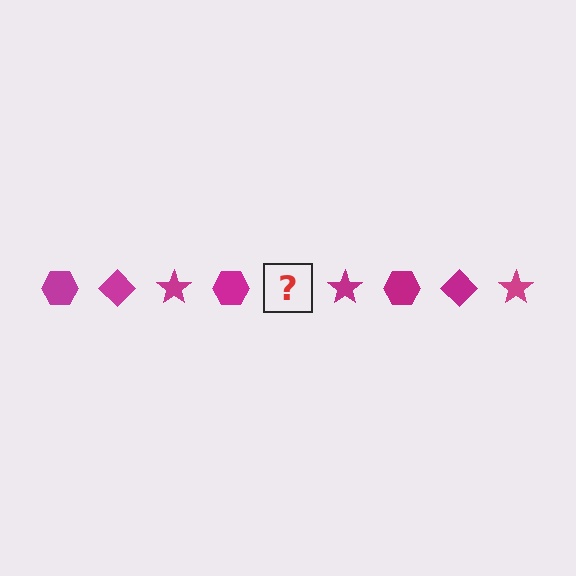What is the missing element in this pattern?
The missing element is a magenta diamond.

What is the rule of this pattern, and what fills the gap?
The rule is that the pattern cycles through hexagon, diamond, star shapes in magenta. The gap should be filled with a magenta diamond.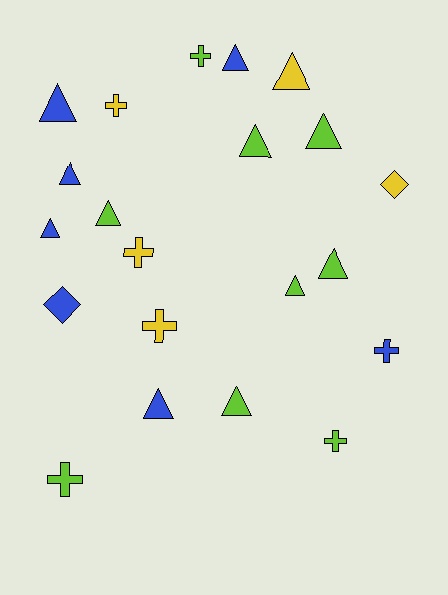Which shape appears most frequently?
Triangle, with 12 objects.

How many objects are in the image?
There are 21 objects.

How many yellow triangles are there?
There is 1 yellow triangle.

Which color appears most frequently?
Lime, with 9 objects.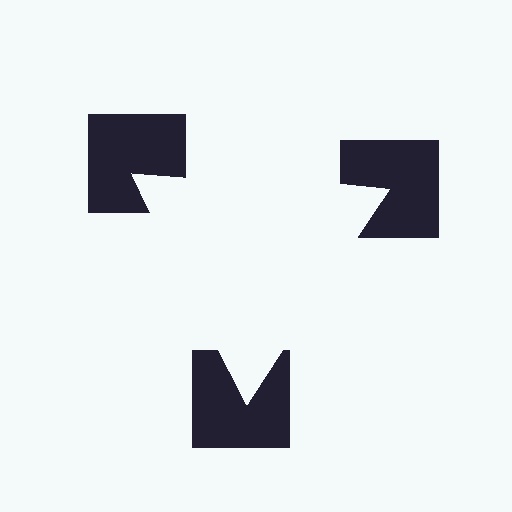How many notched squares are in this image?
There are 3 — one at each vertex of the illusory triangle.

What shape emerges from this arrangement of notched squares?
An illusory triangle — its edges are inferred from the aligned wedge cuts in the notched squares, not physically drawn.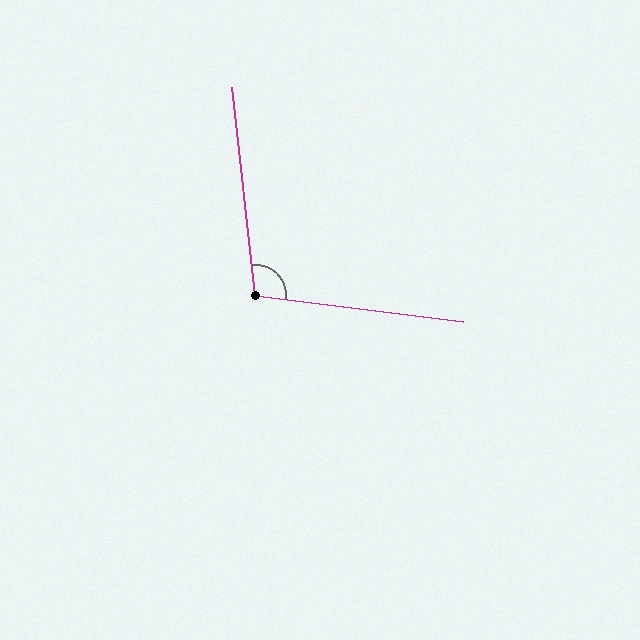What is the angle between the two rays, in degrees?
Approximately 104 degrees.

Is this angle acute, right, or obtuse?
It is obtuse.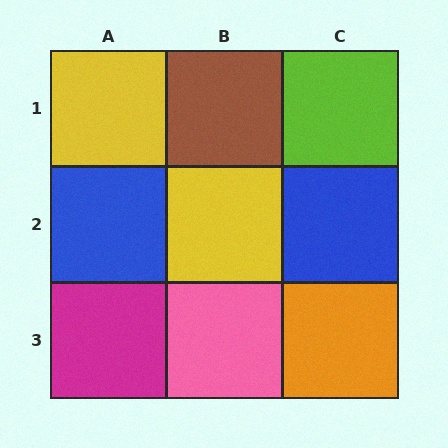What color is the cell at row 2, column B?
Yellow.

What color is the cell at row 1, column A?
Yellow.